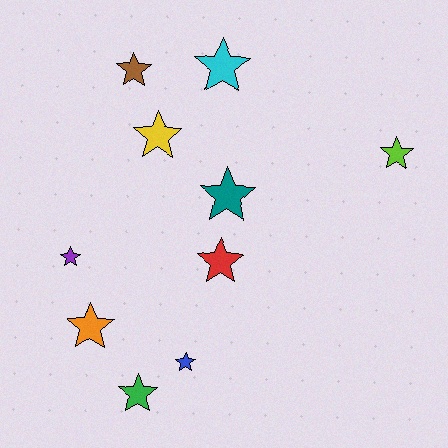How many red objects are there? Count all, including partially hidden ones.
There is 1 red object.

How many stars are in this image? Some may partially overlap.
There are 10 stars.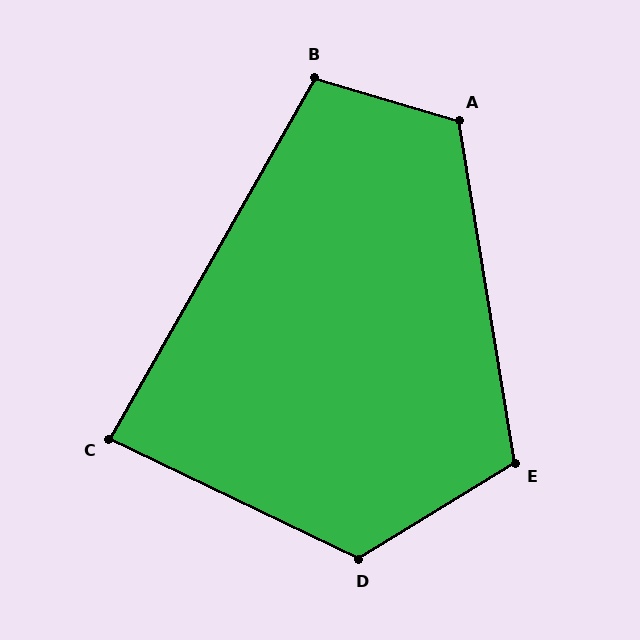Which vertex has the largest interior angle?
D, at approximately 123 degrees.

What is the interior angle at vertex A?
Approximately 116 degrees (obtuse).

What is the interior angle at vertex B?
Approximately 103 degrees (obtuse).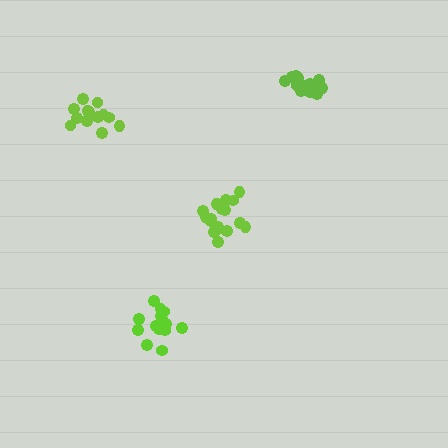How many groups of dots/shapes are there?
There are 4 groups.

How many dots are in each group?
Group 1: 17 dots, Group 2: 18 dots, Group 3: 16 dots, Group 4: 13 dots (64 total).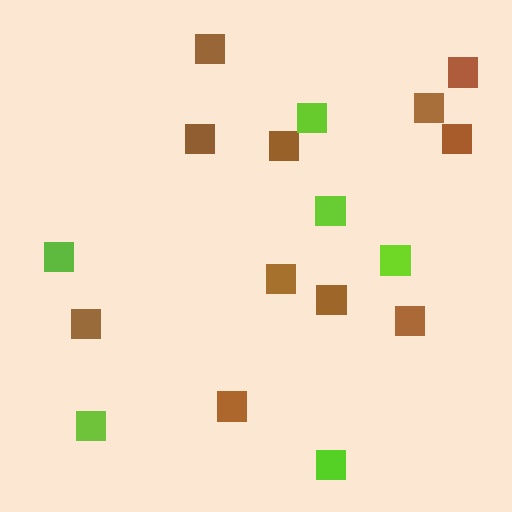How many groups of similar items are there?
There are 2 groups: one group of brown squares (11) and one group of lime squares (6).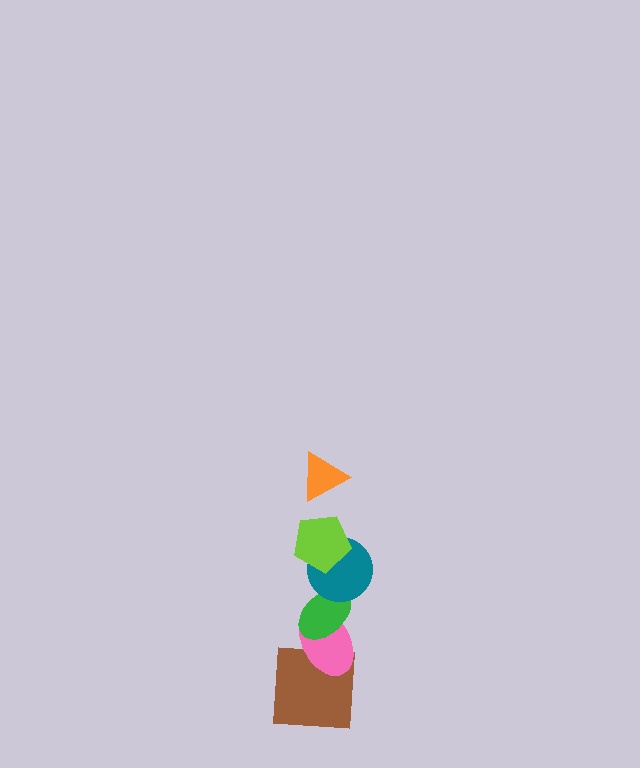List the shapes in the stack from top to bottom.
From top to bottom: the orange triangle, the lime pentagon, the teal circle, the green ellipse, the pink ellipse, the brown square.